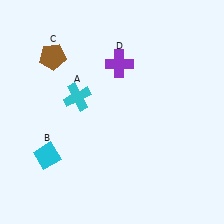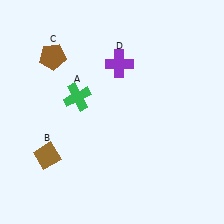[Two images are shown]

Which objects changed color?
A changed from cyan to green. B changed from cyan to brown.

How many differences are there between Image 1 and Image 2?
There are 2 differences between the two images.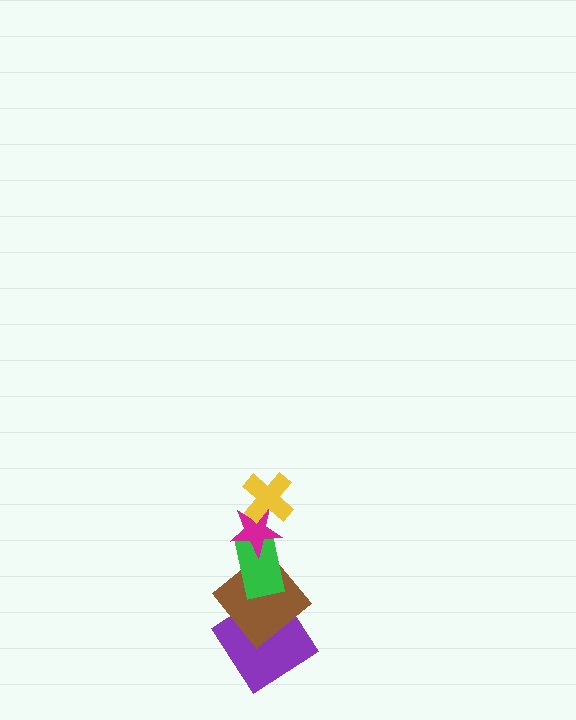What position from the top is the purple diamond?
The purple diamond is 5th from the top.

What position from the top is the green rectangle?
The green rectangle is 3rd from the top.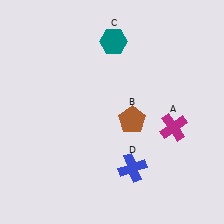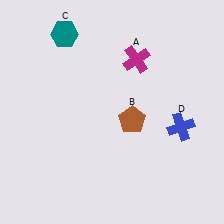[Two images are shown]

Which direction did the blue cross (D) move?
The blue cross (D) moved right.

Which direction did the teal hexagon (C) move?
The teal hexagon (C) moved left.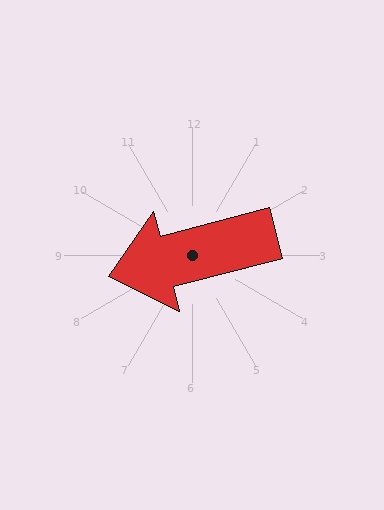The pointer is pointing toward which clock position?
Roughly 9 o'clock.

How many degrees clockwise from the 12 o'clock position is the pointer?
Approximately 255 degrees.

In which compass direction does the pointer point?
West.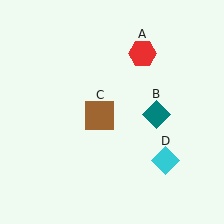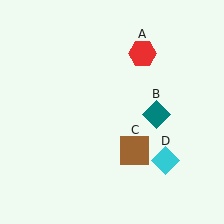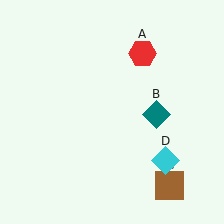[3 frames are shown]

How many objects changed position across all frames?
1 object changed position: brown square (object C).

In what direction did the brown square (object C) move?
The brown square (object C) moved down and to the right.